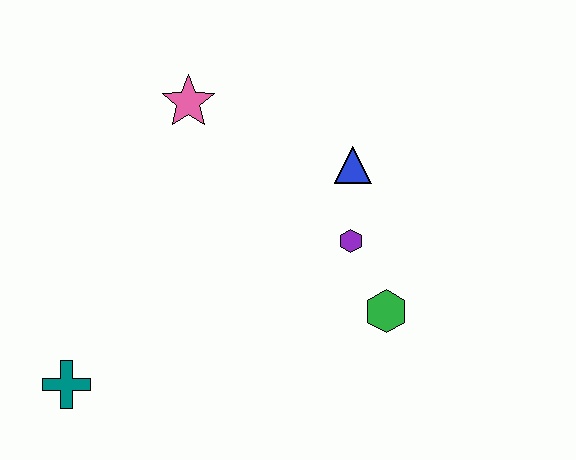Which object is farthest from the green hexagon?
The teal cross is farthest from the green hexagon.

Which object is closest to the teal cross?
The pink star is closest to the teal cross.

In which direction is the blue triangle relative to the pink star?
The blue triangle is to the right of the pink star.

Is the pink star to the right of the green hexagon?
No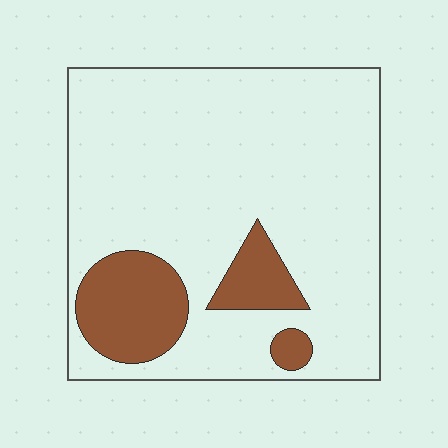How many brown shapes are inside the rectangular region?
3.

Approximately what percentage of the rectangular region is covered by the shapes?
Approximately 15%.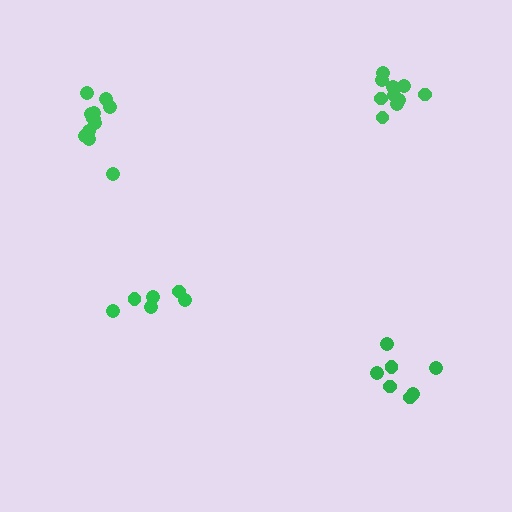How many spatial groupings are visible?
There are 4 spatial groupings.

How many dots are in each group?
Group 1: 12 dots, Group 2: 6 dots, Group 3: 10 dots, Group 4: 7 dots (35 total).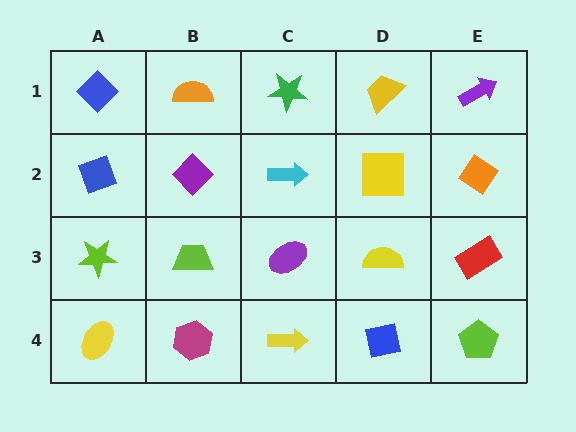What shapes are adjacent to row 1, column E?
An orange diamond (row 2, column E), a yellow trapezoid (row 1, column D).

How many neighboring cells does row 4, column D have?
3.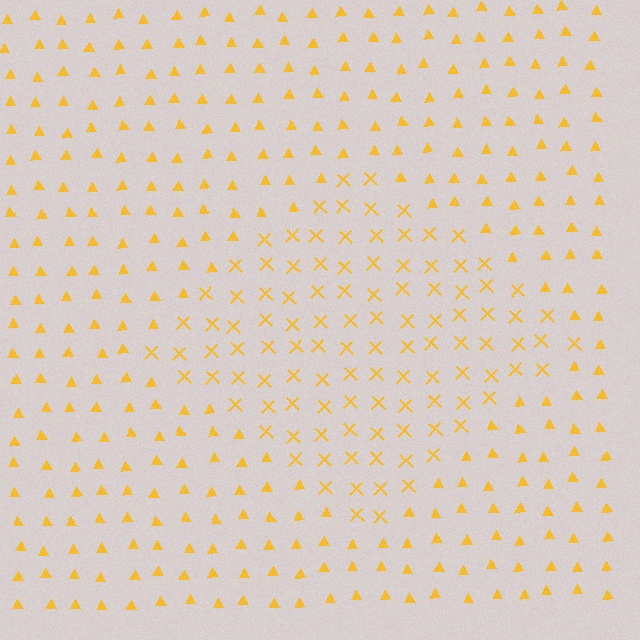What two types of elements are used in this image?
The image uses X marks inside the diamond region and triangles outside it.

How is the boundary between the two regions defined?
The boundary is defined by a change in element shape: X marks inside vs. triangles outside. All elements share the same color and spacing.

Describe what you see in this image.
The image is filled with small yellow elements arranged in a uniform grid. A diamond-shaped region contains X marks, while the surrounding area contains triangles. The boundary is defined purely by the change in element shape.